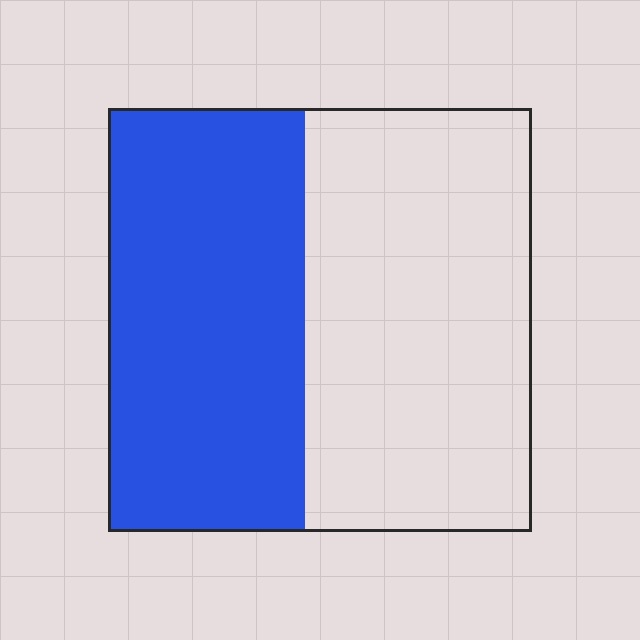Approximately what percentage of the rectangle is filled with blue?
Approximately 45%.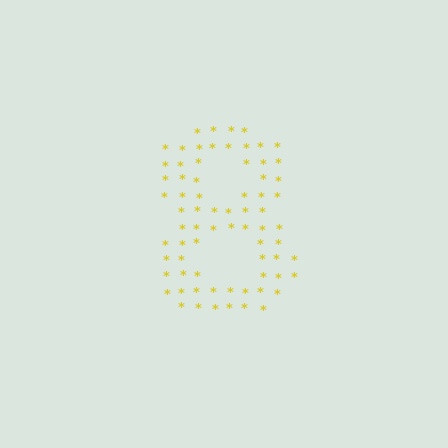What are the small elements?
The small elements are asterisks.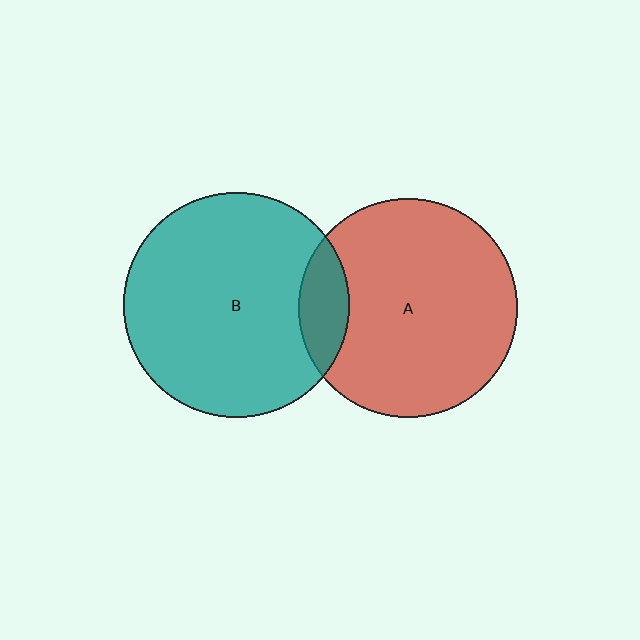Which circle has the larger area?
Circle B (teal).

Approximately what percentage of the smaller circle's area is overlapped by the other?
Approximately 15%.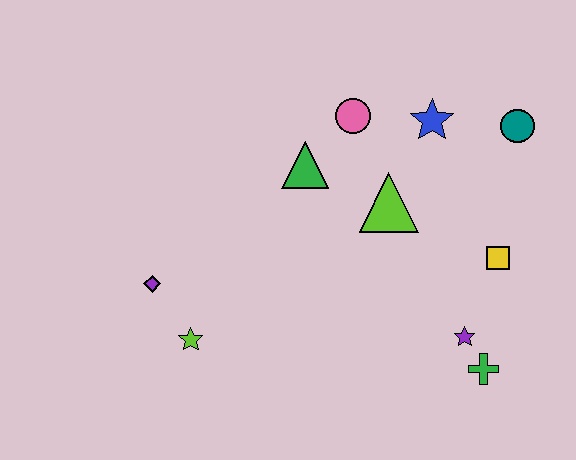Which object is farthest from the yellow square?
The purple diamond is farthest from the yellow square.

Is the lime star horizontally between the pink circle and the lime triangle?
No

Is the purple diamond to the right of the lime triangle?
No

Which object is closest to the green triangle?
The pink circle is closest to the green triangle.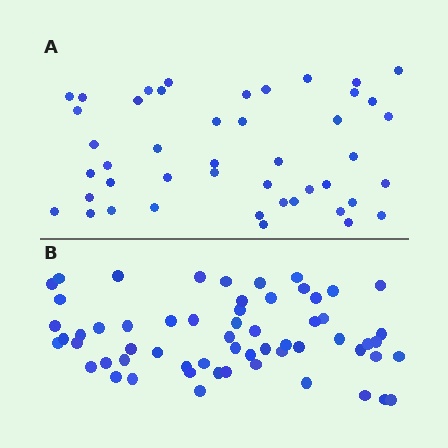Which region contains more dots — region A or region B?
Region B (the bottom region) has more dots.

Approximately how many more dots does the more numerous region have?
Region B has approximately 15 more dots than region A.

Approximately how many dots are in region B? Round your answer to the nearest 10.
About 60 dots.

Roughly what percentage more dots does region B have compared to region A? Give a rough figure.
About 35% more.